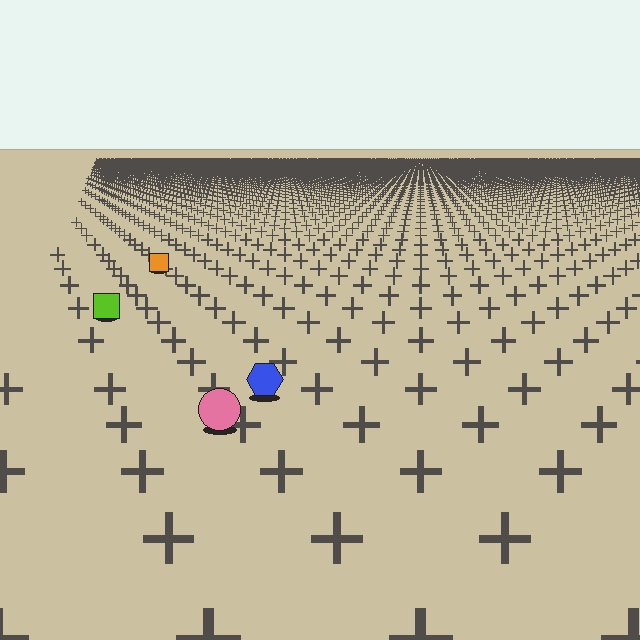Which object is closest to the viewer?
The pink circle is closest. The texture marks near it are larger and more spread out.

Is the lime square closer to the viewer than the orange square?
Yes. The lime square is closer — you can tell from the texture gradient: the ground texture is coarser near it.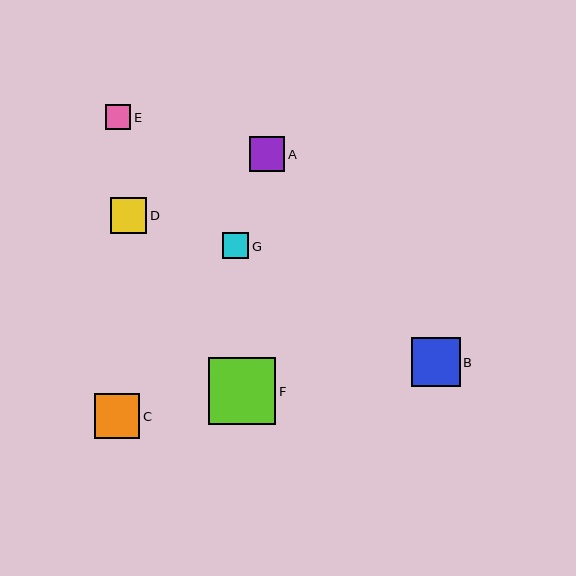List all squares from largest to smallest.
From largest to smallest: F, B, C, D, A, G, E.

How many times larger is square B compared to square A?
Square B is approximately 1.4 times the size of square A.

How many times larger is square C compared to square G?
Square C is approximately 1.7 times the size of square G.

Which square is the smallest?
Square E is the smallest with a size of approximately 25 pixels.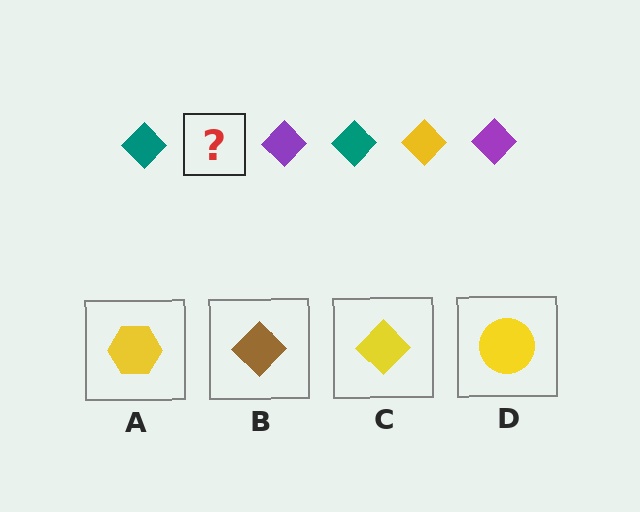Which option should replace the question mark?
Option C.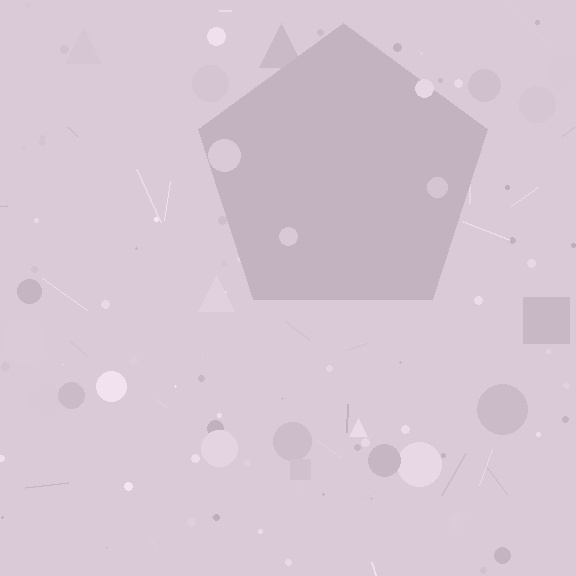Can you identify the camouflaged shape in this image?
The camouflaged shape is a pentagon.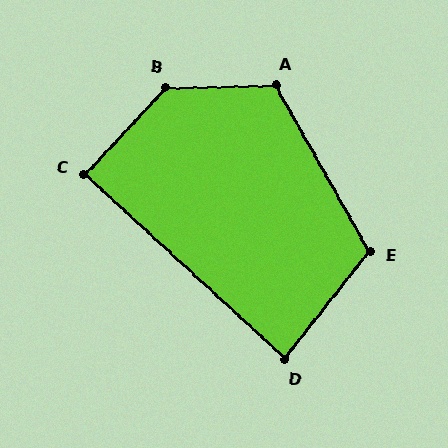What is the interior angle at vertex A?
Approximately 118 degrees (obtuse).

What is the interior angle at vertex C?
Approximately 90 degrees (approximately right).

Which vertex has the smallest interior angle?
D, at approximately 86 degrees.